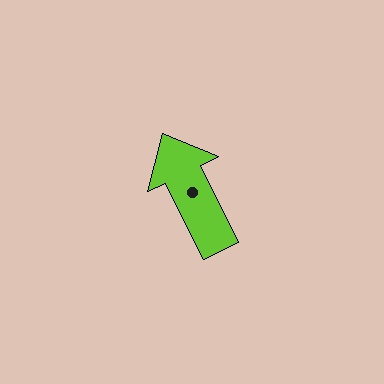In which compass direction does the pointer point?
Northwest.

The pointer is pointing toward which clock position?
Roughly 11 o'clock.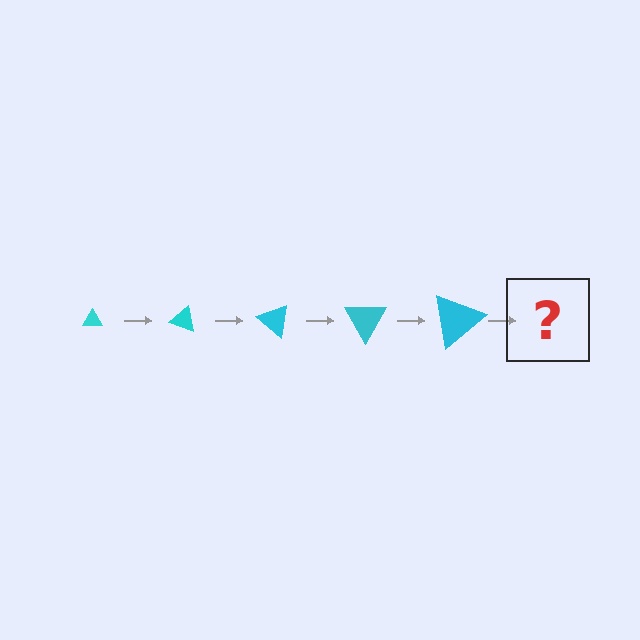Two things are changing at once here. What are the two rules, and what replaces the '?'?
The two rules are that the triangle grows larger each step and it rotates 20 degrees each step. The '?' should be a triangle, larger than the previous one and rotated 100 degrees from the start.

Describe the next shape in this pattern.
It should be a triangle, larger than the previous one and rotated 100 degrees from the start.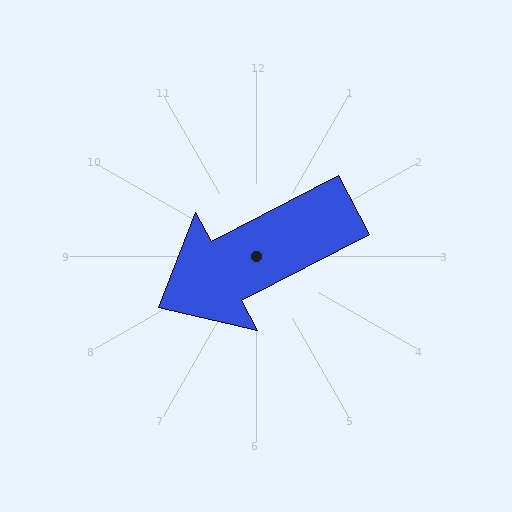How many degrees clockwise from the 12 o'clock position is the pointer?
Approximately 242 degrees.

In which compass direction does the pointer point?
Southwest.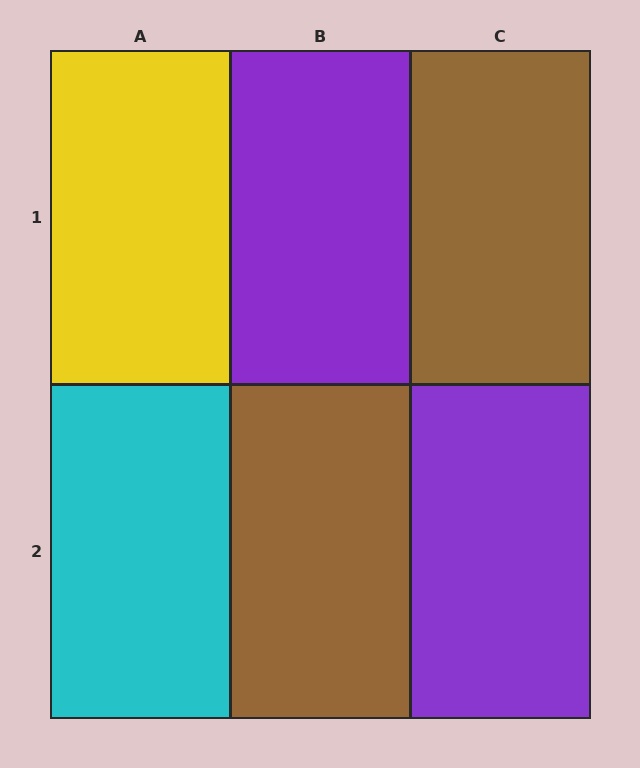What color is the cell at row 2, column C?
Purple.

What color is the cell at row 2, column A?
Cyan.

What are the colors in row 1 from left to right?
Yellow, purple, brown.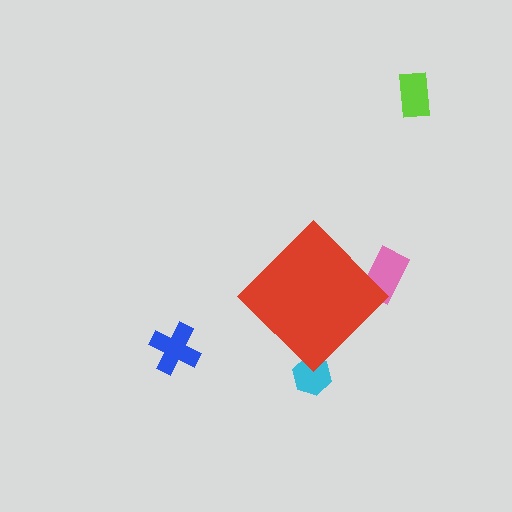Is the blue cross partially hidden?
No, the blue cross is fully visible.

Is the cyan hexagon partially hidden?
Yes, the cyan hexagon is partially hidden behind the red diamond.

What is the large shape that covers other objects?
A red diamond.